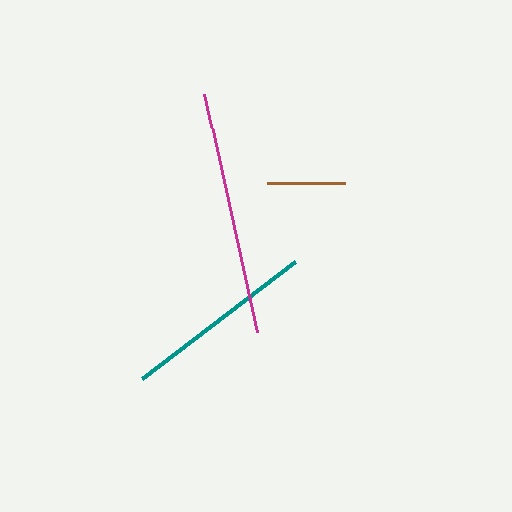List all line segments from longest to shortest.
From longest to shortest: magenta, teal, brown.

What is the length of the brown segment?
The brown segment is approximately 77 pixels long.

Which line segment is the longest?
The magenta line is the longest at approximately 243 pixels.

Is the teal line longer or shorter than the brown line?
The teal line is longer than the brown line.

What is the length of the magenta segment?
The magenta segment is approximately 243 pixels long.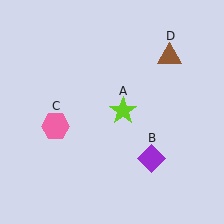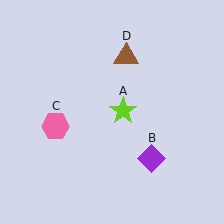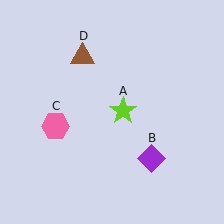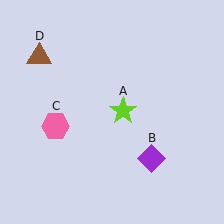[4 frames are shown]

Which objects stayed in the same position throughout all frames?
Lime star (object A) and purple diamond (object B) and pink hexagon (object C) remained stationary.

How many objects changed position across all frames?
1 object changed position: brown triangle (object D).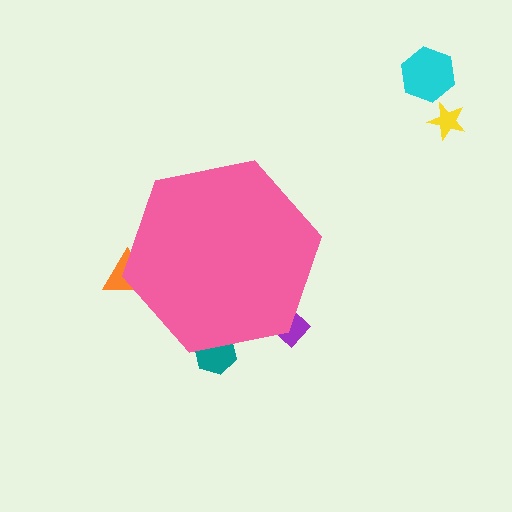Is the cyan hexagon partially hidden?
No, the cyan hexagon is fully visible.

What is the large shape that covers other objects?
A pink hexagon.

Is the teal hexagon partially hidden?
Yes, the teal hexagon is partially hidden behind the pink hexagon.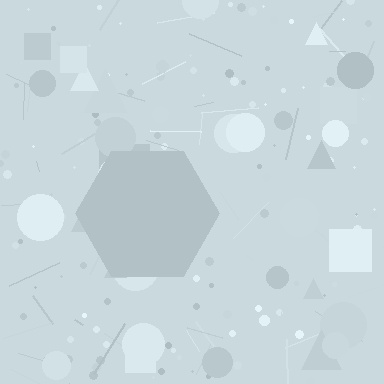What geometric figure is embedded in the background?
A hexagon is embedded in the background.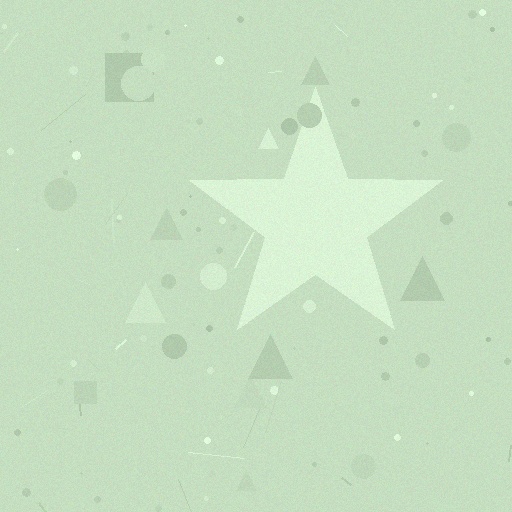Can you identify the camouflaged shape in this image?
The camouflaged shape is a star.